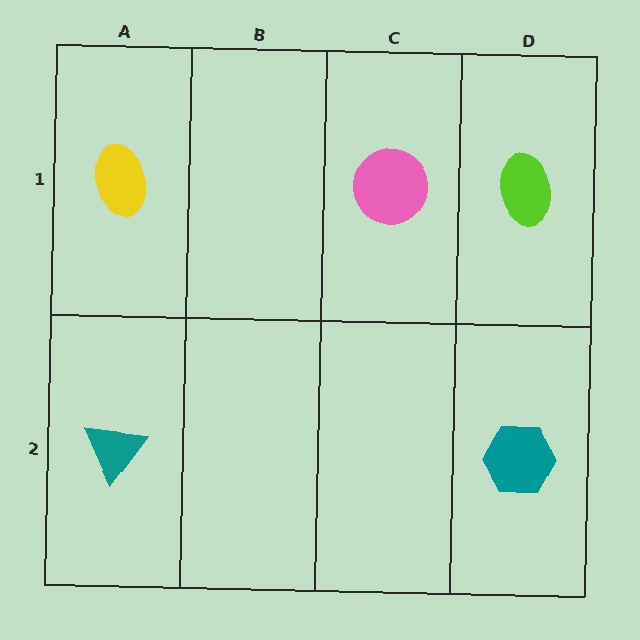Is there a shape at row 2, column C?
No, that cell is empty.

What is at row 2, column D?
A teal hexagon.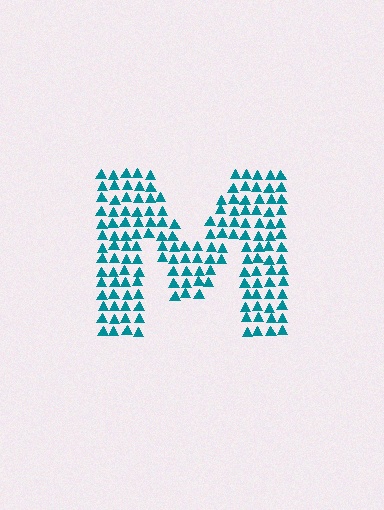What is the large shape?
The large shape is the letter M.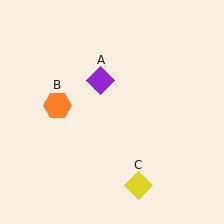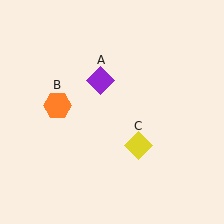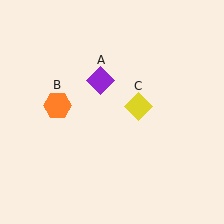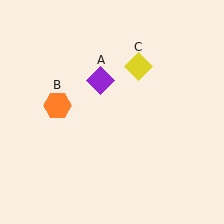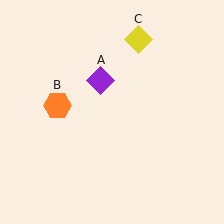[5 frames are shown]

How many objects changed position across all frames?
1 object changed position: yellow diamond (object C).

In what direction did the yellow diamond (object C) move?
The yellow diamond (object C) moved up.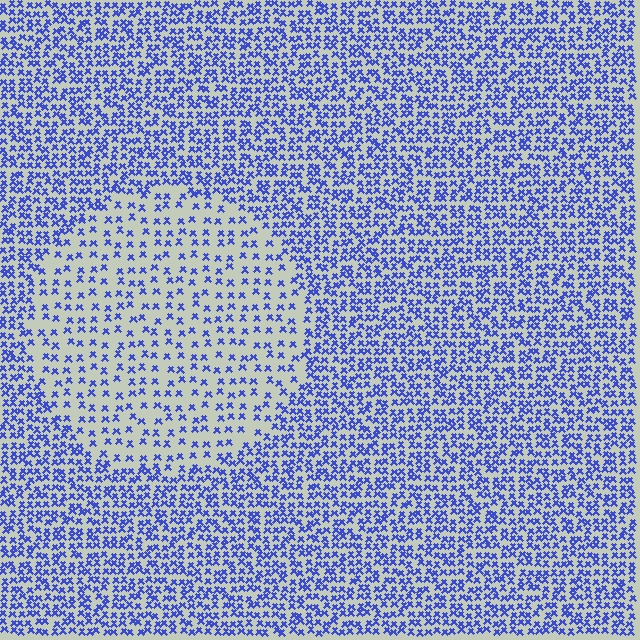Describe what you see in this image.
The image contains small blue elements arranged at two different densities. A circle-shaped region is visible where the elements are less densely packed than the surrounding area.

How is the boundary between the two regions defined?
The boundary is defined by a change in element density (approximately 2.2x ratio). All elements are the same color, size, and shape.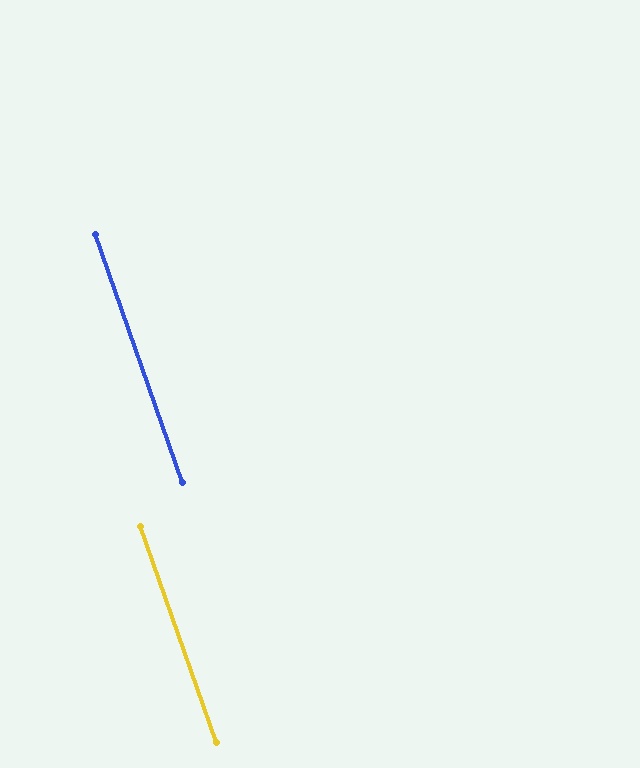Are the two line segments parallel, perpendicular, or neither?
Parallel — their directions differ by only 0.0°.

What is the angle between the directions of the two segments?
Approximately 0 degrees.